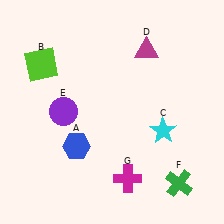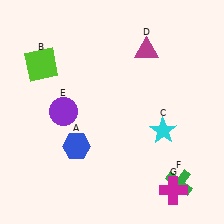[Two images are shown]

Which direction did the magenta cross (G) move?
The magenta cross (G) moved right.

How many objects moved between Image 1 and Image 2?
1 object moved between the two images.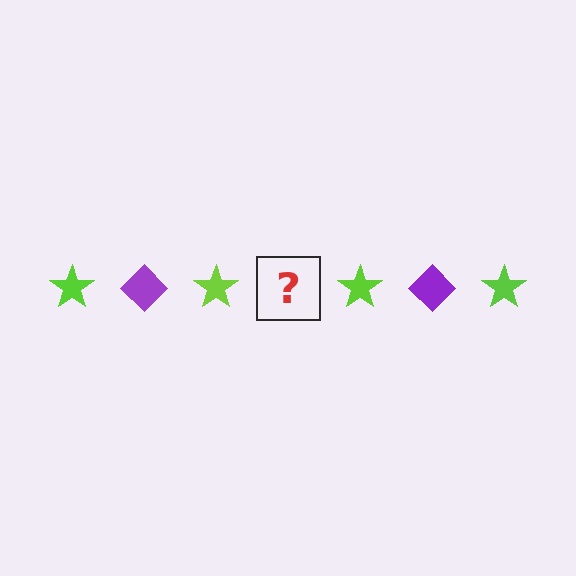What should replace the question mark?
The question mark should be replaced with a purple diamond.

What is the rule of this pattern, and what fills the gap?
The rule is that the pattern alternates between lime star and purple diamond. The gap should be filled with a purple diamond.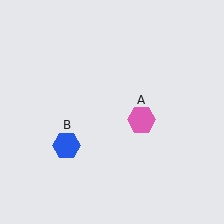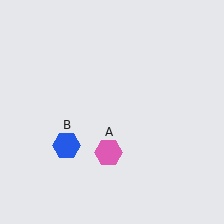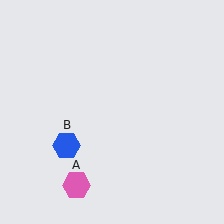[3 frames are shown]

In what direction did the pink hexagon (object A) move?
The pink hexagon (object A) moved down and to the left.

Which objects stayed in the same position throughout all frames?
Blue hexagon (object B) remained stationary.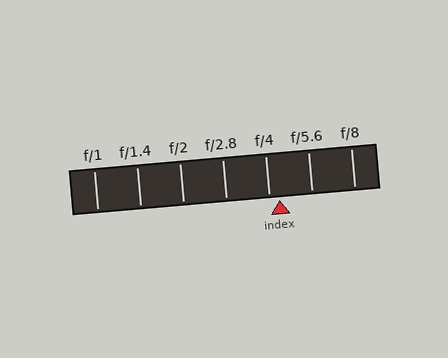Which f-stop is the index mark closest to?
The index mark is closest to f/4.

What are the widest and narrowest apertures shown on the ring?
The widest aperture shown is f/1 and the narrowest is f/8.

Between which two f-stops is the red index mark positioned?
The index mark is between f/4 and f/5.6.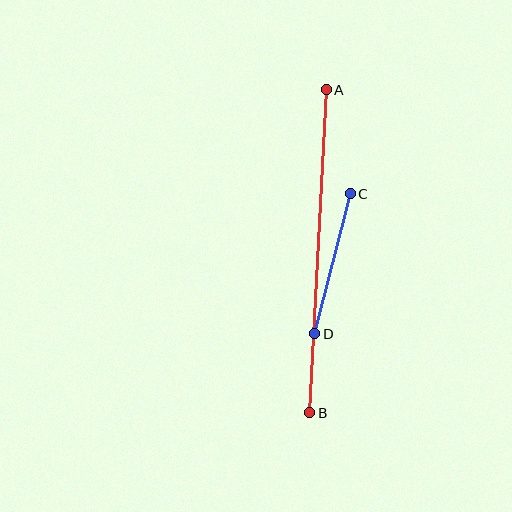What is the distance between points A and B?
The distance is approximately 324 pixels.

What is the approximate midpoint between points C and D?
The midpoint is at approximately (333, 264) pixels.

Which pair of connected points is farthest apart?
Points A and B are farthest apart.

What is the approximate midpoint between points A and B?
The midpoint is at approximately (318, 251) pixels.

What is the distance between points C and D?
The distance is approximately 145 pixels.